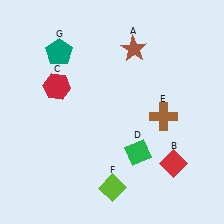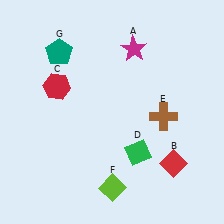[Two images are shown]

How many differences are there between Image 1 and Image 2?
There is 1 difference between the two images.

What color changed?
The star (A) changed from brown in Image 1 to magenta in Image 2.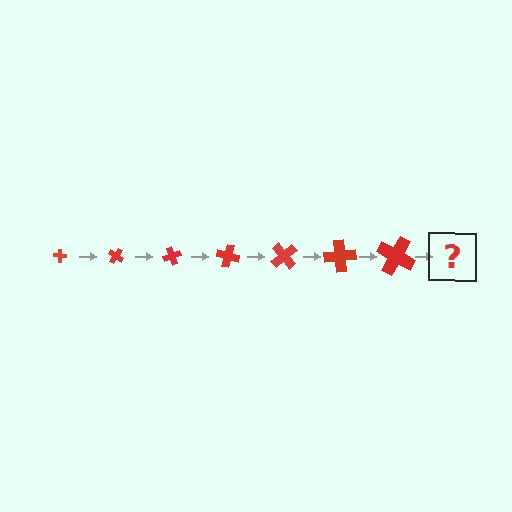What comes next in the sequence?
The next element should be a cross, larger than the previous one and rotated 245 degrees from the start.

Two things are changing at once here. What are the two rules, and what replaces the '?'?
The two rules are that the cross grows larger each step and it rotates 35 degrees each step. The '?' should be a cross, larger than the previous one and rotated 245 degrees from the start.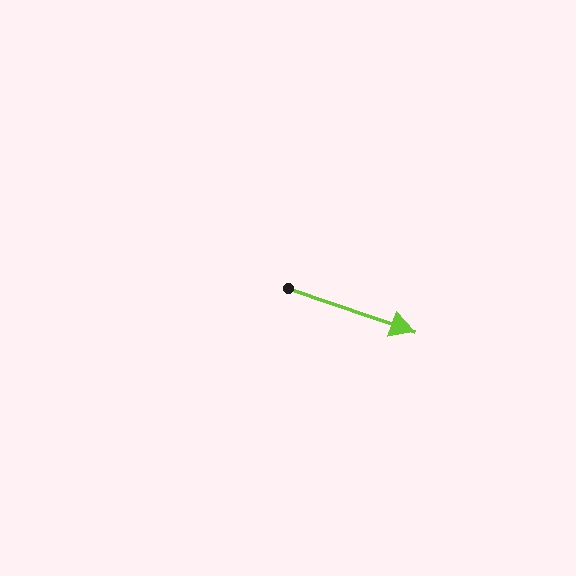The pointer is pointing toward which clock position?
Roughly 4 o'clock.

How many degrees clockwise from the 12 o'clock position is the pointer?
Approximately 109 degrees.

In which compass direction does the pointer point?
East.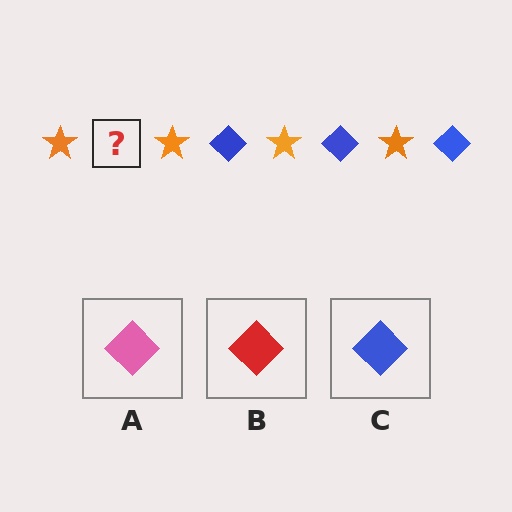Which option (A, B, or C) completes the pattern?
C.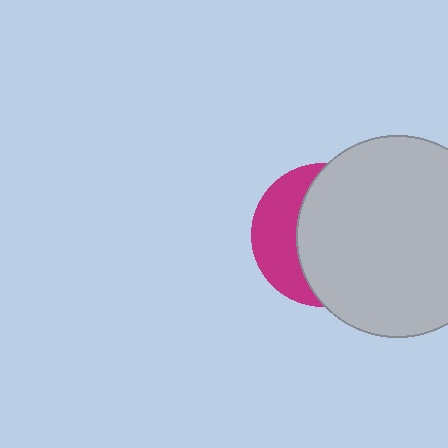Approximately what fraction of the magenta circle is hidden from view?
Roughly 66% of the magenta circle is hidden behind the light gray circle.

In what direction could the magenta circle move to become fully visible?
The magenta circle could move left. That would shift it out from behind the light gray circle entirely.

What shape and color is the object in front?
The object in front is a light gray circle.